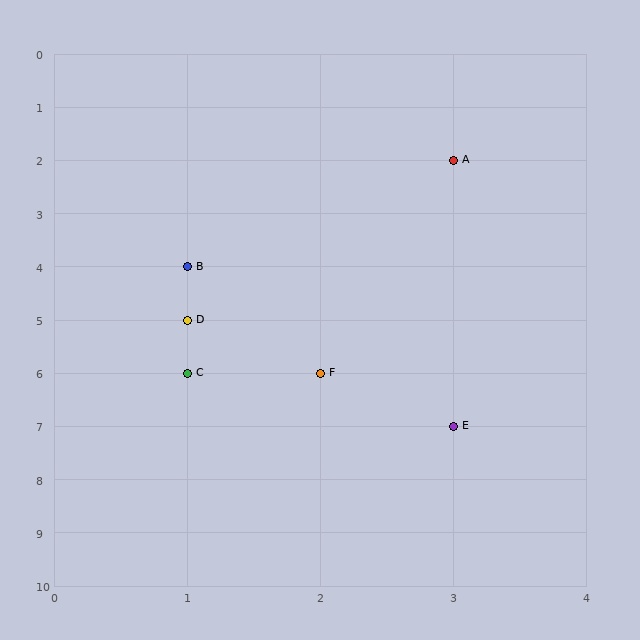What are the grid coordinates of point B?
Point B is at grid coordinates (1, 4).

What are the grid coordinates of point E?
Point E is at grid coordinates (3, 7).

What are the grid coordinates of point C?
Point C is at grid coordinates (1, 6).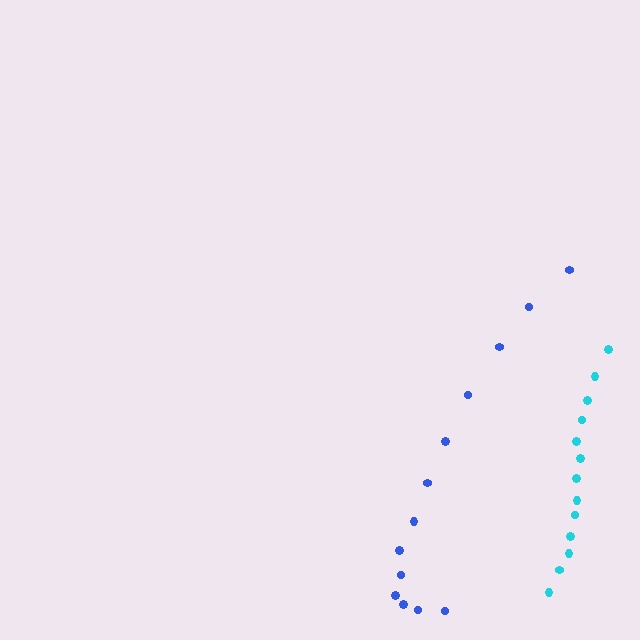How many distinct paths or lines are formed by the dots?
There are 2 distinct paths.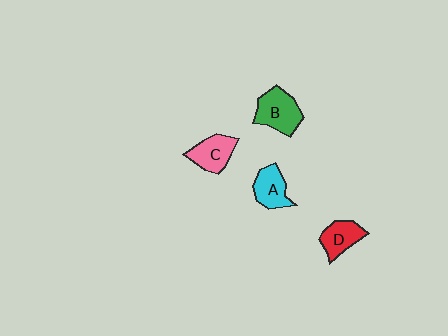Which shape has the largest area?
Shape B (green).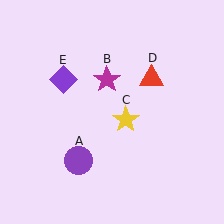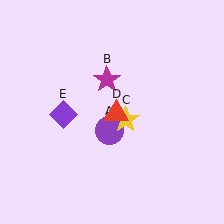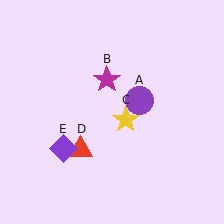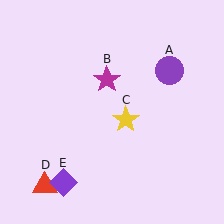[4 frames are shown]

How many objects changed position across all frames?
3 objects changed position: purple circle (object A), red triangle (object D), purple diamond (object E).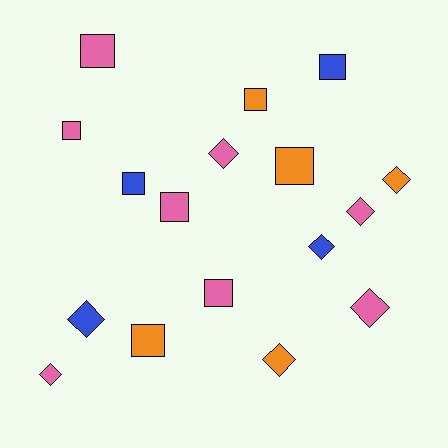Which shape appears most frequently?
Square, with 9 objects.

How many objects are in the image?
There are 17 objects.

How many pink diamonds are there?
There are 4 pink diamonds.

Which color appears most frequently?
Pink, with 8 objects.